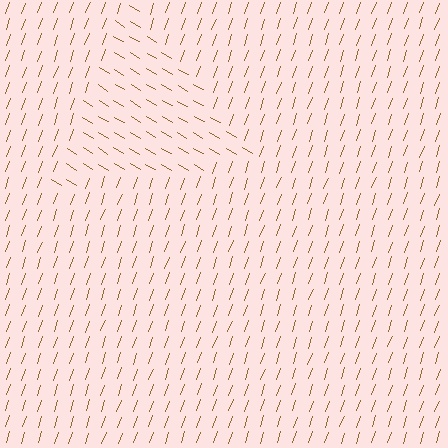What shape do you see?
I see a triangle.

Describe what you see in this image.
The image is filled with small brown line segments. A triangle region in the image has lines oriented differently from the surrounding lines, creating a visible texture boundary.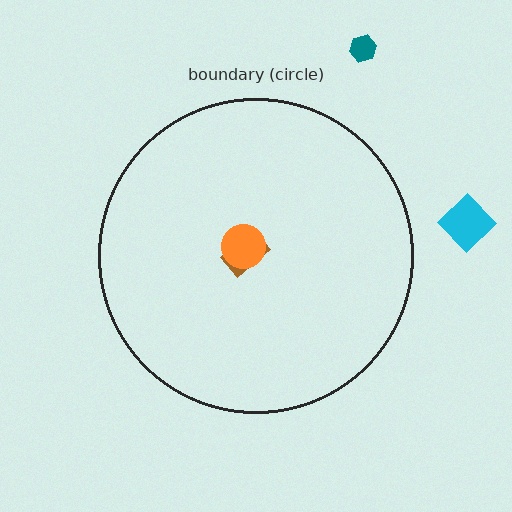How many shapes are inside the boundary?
2 inside, 2 outside.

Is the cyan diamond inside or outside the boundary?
Outside.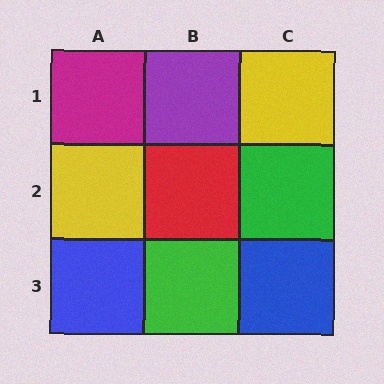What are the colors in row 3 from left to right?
Blue, green, blue.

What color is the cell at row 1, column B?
Purple.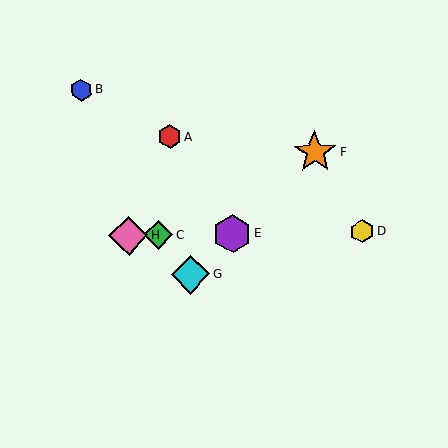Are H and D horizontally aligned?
Yes, both are at y≈236.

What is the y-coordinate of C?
Object C is at y≈235.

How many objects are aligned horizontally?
4 objects (C, D, E, H) are aligned horizontally.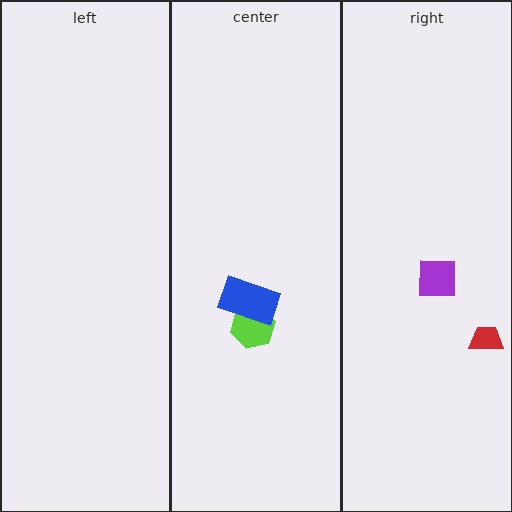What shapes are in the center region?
The lime hexagon, the blue rectangle.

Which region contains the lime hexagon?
The center region.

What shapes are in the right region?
The red trapezoid, the purple square.